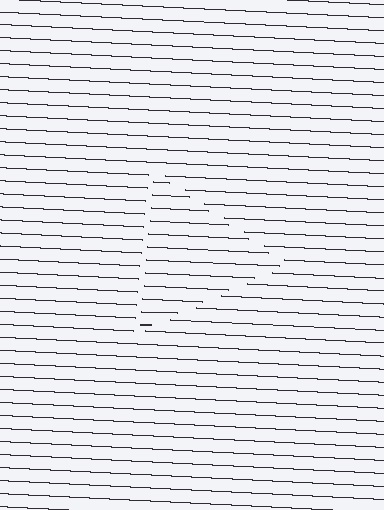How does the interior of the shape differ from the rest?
The interior of the shape contains the same grating, shifted by half a period — the contour is defined by the phase discontinuity where line-ends from the inner and outer gratings abut.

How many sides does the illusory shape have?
3 sides — the line-ends trace a triangle.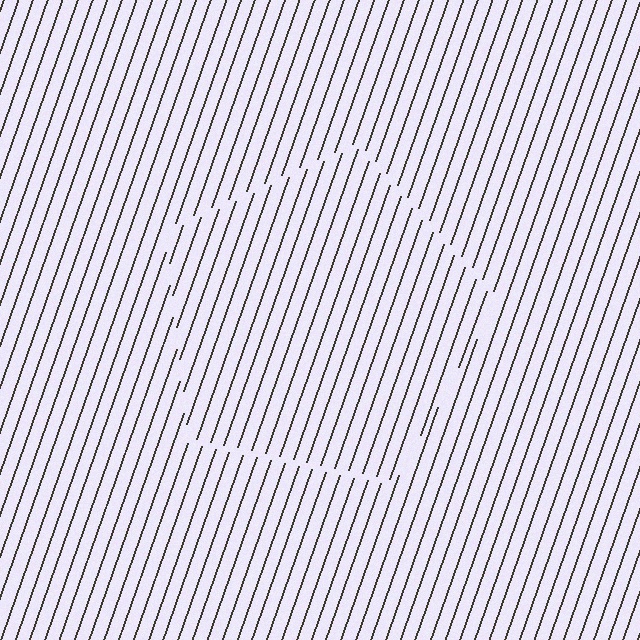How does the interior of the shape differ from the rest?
The interior of the shape contains the same grating, shifted by half a period — the contour is defined by the phase discontinuity where line-ends from the inner and outer gratings abut.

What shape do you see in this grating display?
An illusory pentagon. The interior of the shape contains the same grating, shifted by half a period — the contour is defined by the phase discontinuity where line-ends from the inner and outer gratings abut.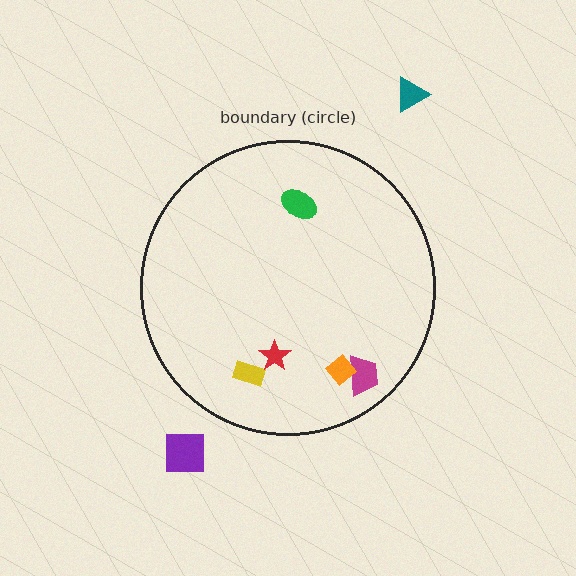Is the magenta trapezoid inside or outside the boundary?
Inside.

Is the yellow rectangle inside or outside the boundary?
Inside.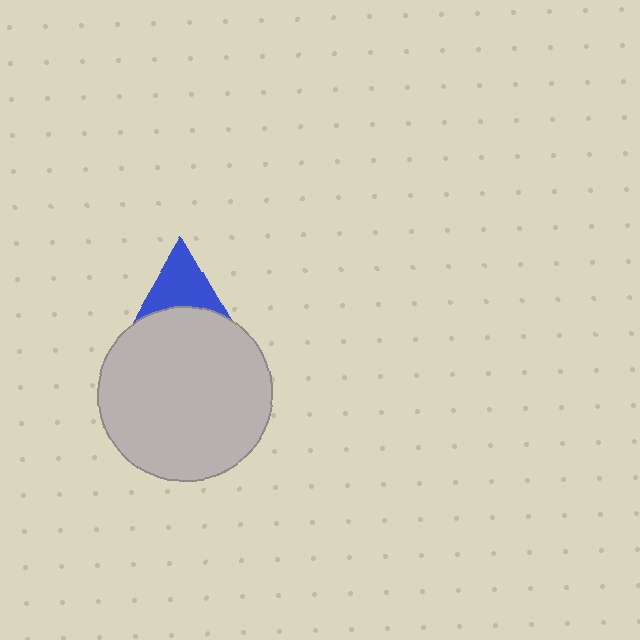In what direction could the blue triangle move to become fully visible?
The blue triangle could move up. That would shift it out from behind the light gray circle entirely.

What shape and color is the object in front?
The object in front is a light gray circle.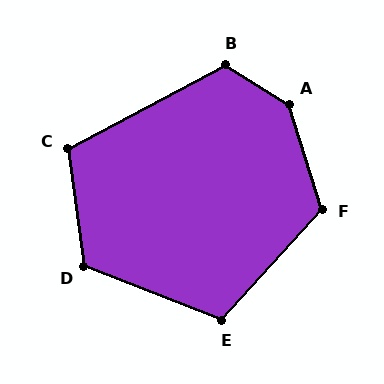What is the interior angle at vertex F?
Approximately 121 degrees (obtuse).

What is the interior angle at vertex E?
Approximately 111 degrees (obtuse).